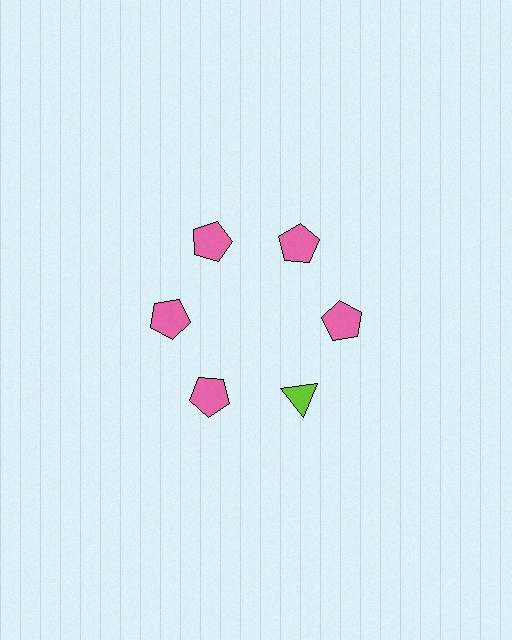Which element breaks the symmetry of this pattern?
The lime triangle at roughly the 5 o'clock position breaks the symmetry. All other shapes are pink pentagons.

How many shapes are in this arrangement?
There are 6 shapes arranged in a ring pattern.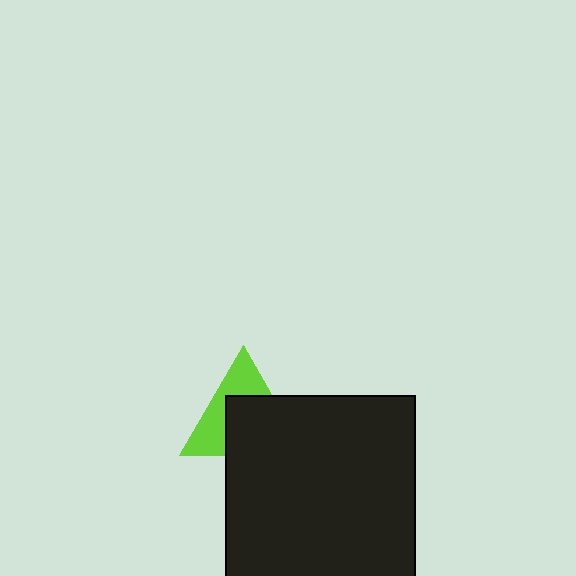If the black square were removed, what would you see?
You would see the complete lime triangle.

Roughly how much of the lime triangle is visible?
About half of it is visible (roughly 46%).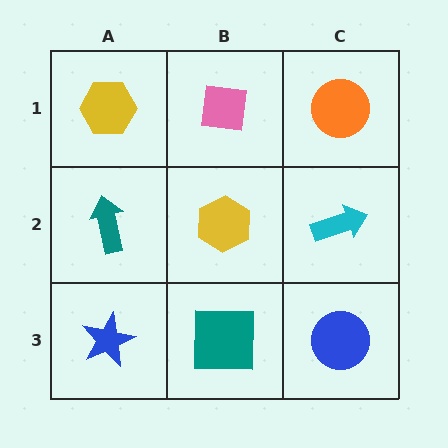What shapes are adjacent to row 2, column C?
An orange circle (row 1, column C), a blue circle (row 3, column C), a yellow hexagon (row 2, column B).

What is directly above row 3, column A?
A teal arrow.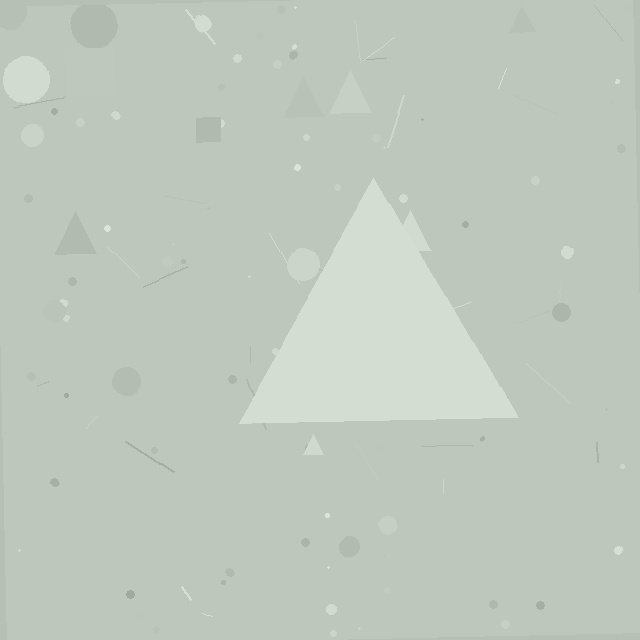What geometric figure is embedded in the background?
A triangle is embedded in the background.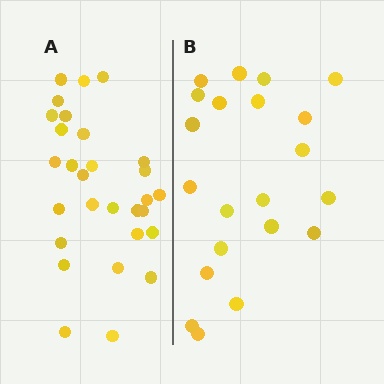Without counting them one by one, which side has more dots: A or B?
Region A (the left region) has more dots.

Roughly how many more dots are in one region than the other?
Region A has roughly 8 or so more dots than region B.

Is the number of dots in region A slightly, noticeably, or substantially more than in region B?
Region A has noticeably more, but not dramatically so. The ratio is roughly 1.4 to 1.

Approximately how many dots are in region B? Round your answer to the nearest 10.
About 20 dots. (The exact count is 21, which rounds to 20.)